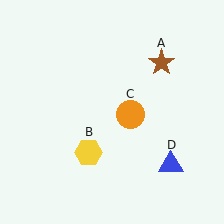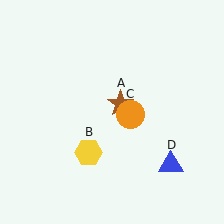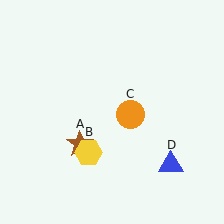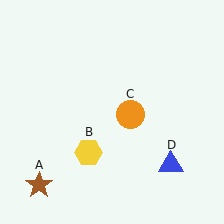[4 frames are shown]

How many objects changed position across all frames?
1 object changed position: brown star (object A).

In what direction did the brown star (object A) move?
The brown star (object A) moved down and to the left.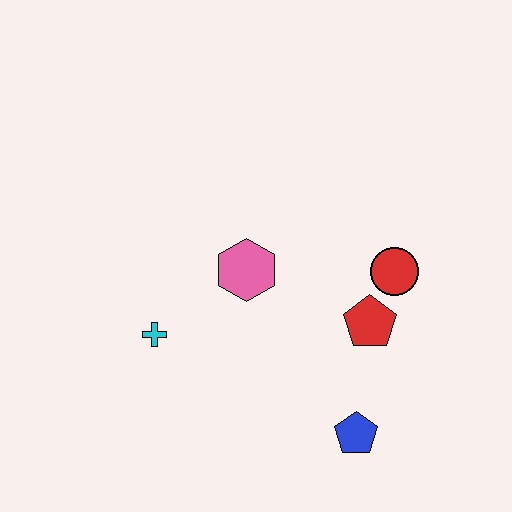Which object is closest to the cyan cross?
The pink hexagon is closest to the cyan cross.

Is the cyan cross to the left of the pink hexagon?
Yes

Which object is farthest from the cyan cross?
The red circle is farthest from the cyan cross.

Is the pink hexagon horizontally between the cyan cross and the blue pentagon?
Yes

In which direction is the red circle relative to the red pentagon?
The red circle is above the red pentagon.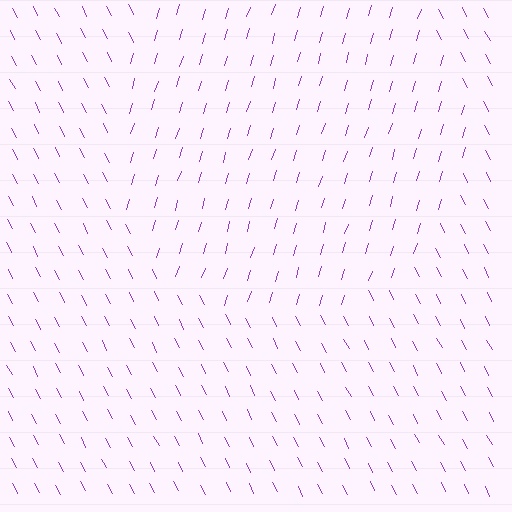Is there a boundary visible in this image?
Yes, there is a texture boundary formed by a change in line orientation.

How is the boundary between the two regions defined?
The boundary is defined purely by a change in line orientation (approximately 45 degrees difference). All lines are the same color and thickness.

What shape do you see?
I see a circle.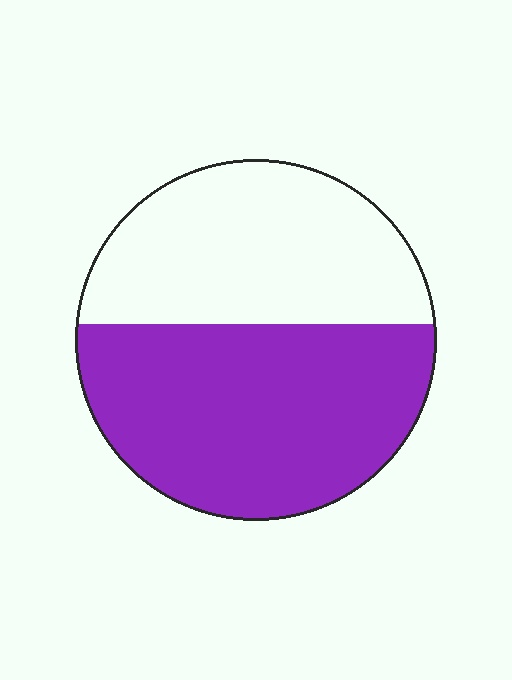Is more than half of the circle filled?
Yes.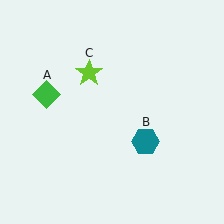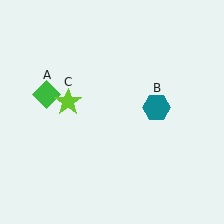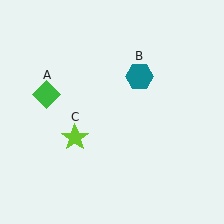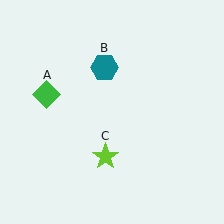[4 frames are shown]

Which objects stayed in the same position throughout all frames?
Green diamond (object A) remained stationary.